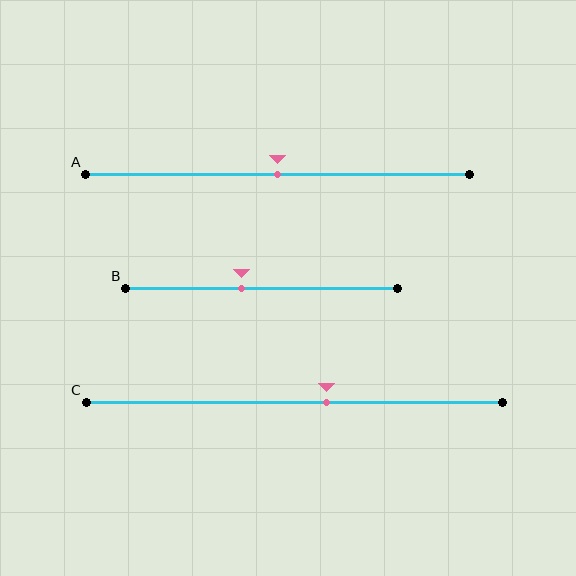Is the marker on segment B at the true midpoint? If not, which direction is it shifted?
No, the marker on segment B is shifted to the left by about 7% of the segment length.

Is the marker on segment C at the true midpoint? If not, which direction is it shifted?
No, the marker on segment C is shifted to the right by about 8% of the segment length.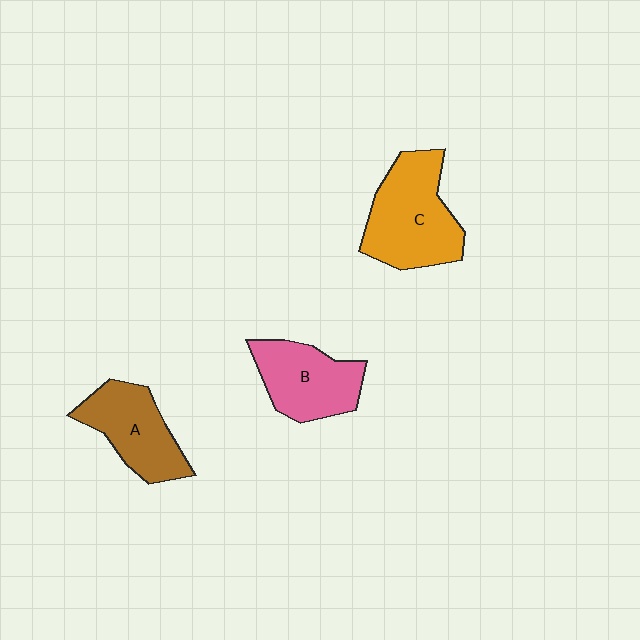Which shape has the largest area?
Shape C (orange).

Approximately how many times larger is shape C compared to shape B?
Approximately 1.3 times.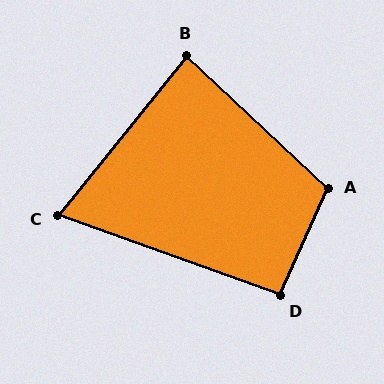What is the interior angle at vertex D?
Approximately 94 degrees (approximately right).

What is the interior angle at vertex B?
Approximately 86 degrees (approximately right).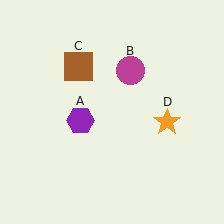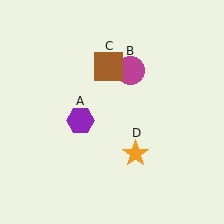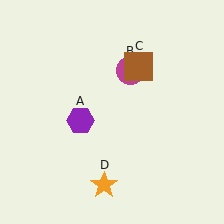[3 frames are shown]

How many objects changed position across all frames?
2 objects changed position: brown square (object C), orange star (object D).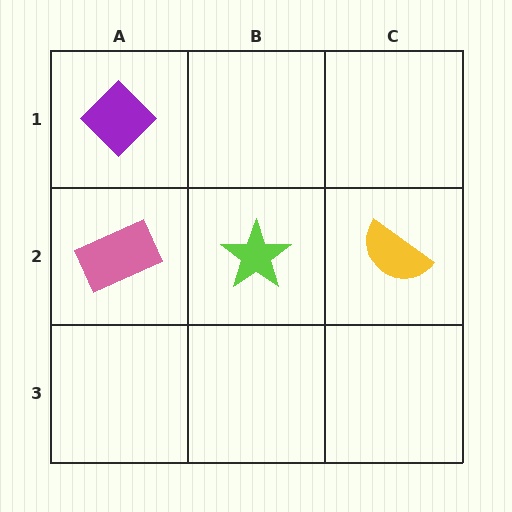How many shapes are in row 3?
0 shapes.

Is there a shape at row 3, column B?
No, that cell is empty.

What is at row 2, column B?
A lime star.